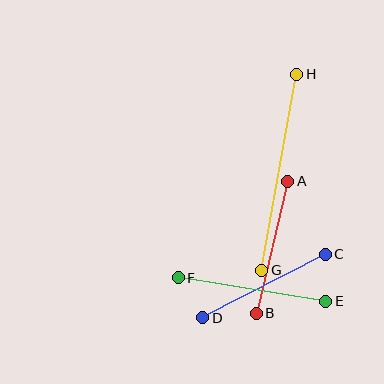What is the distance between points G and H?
The distance is approximately 199 pixels.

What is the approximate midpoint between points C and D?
The midpoint is at approximately (264, 286) pixels.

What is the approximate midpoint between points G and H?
The midpoint is at approximately (279, 172) pixels.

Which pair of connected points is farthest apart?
Points G and H are farthest apart.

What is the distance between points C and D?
The distance is approximately 138 pixels.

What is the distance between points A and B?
The distance is approximately 135 pixels.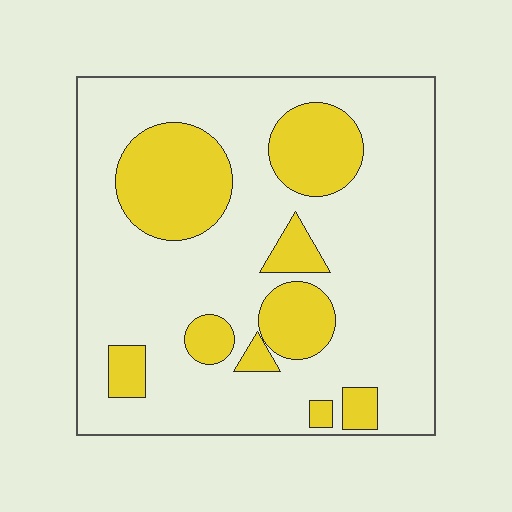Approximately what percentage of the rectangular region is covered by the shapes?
Approximately 25%.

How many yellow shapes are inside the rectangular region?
9.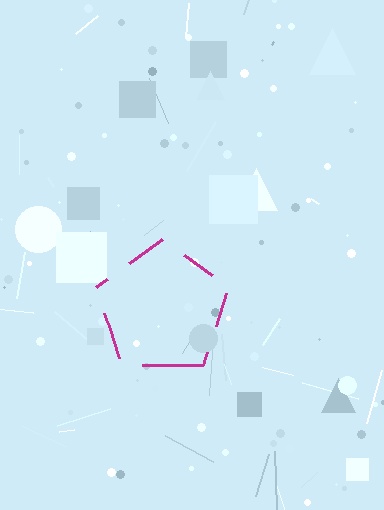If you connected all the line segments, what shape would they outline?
They would outline a pentagon.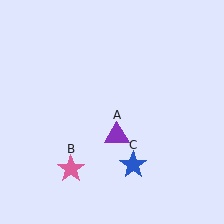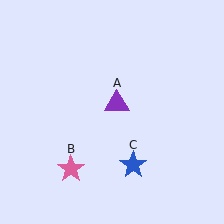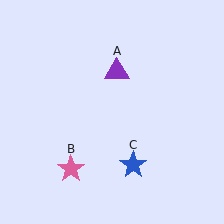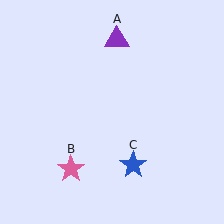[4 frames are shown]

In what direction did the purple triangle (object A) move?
The purple triangle (object A) moved up.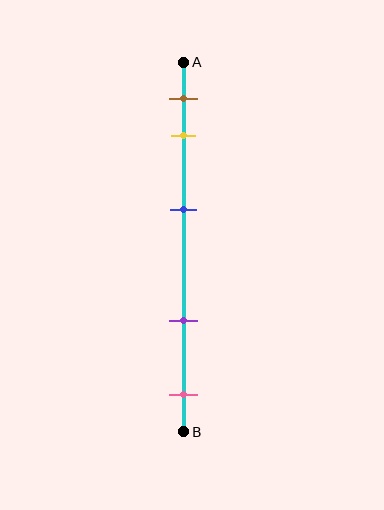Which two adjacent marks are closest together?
The brown and yellow marks are the closest adjacent pair.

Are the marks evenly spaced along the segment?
No, the marks are not evenly spaced.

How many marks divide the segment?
There are 5 marks dividing the segment.